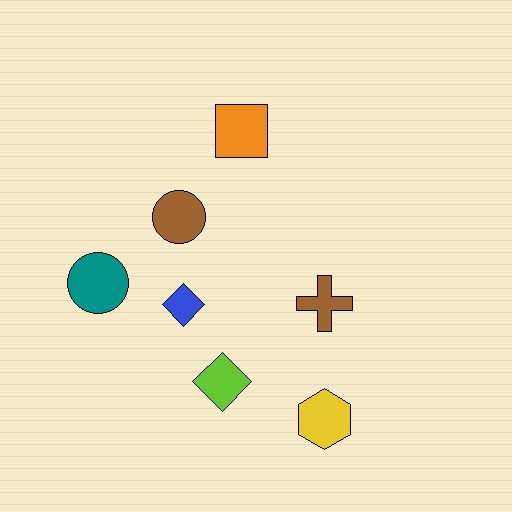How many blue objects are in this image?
There is 1 blue object.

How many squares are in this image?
There is 1 square.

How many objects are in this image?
There are 7 objects.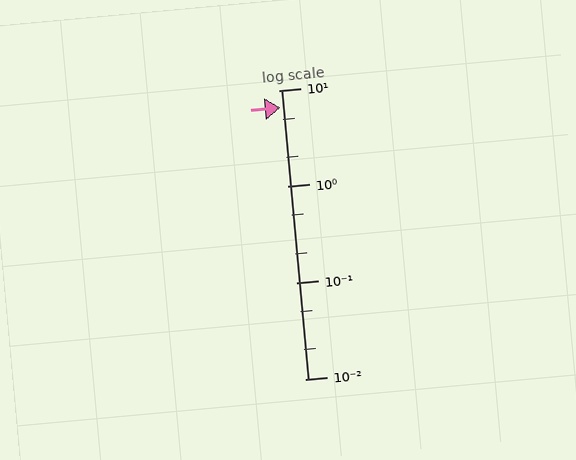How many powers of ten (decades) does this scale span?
The scale spans 3 decades, from 0.01 to 10.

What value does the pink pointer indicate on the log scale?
The pointer indicates approximately 6.6.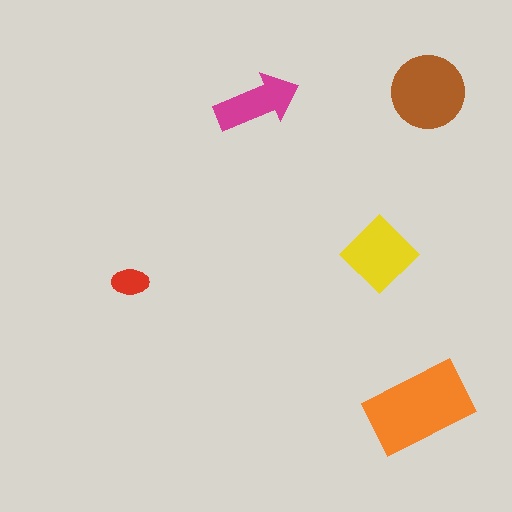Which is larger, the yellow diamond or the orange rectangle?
The orange rectangle.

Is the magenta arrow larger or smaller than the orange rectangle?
Smaller.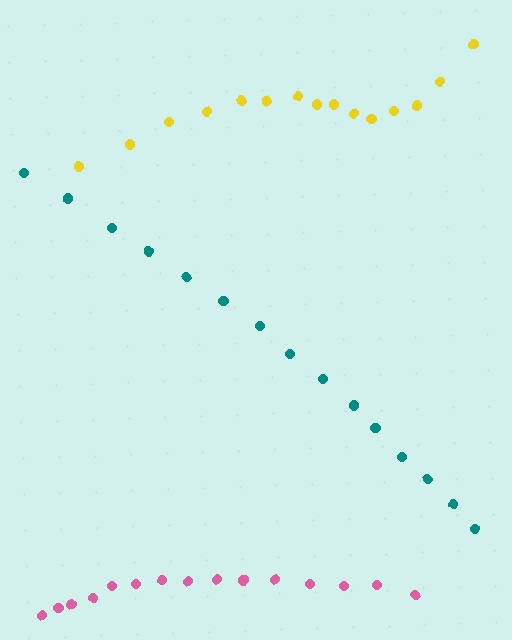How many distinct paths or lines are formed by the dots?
There are 3 distinct paths.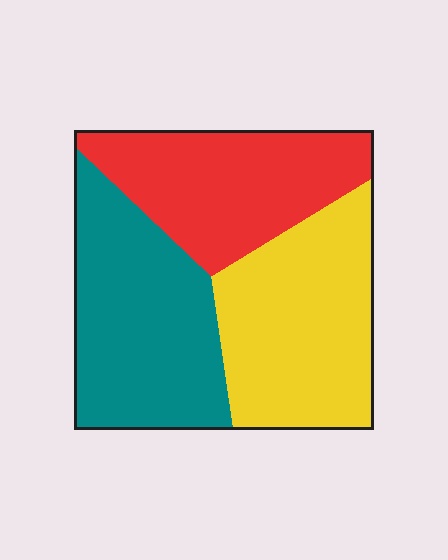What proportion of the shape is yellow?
Yellow takes up between a third and a half of the shape.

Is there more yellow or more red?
Yellow.